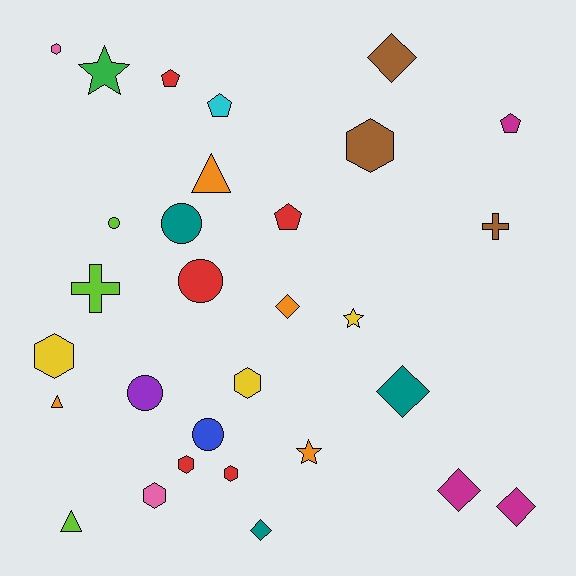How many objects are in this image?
There are 30 objects.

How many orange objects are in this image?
There are 4 orange objects.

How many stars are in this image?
There are 3 stars.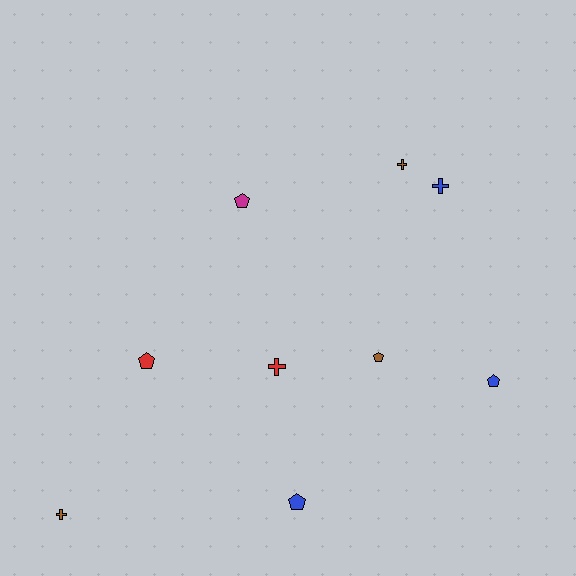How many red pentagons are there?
There is 1 red pentagon.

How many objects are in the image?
There are 9 objects.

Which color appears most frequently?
Blue, with 3 objects.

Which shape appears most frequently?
Pentagon, with 5 objects.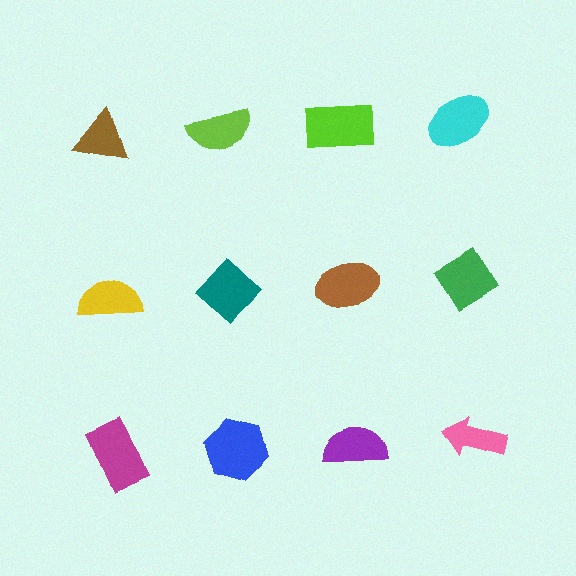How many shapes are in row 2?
4 shapes.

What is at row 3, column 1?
A magenta rectangle.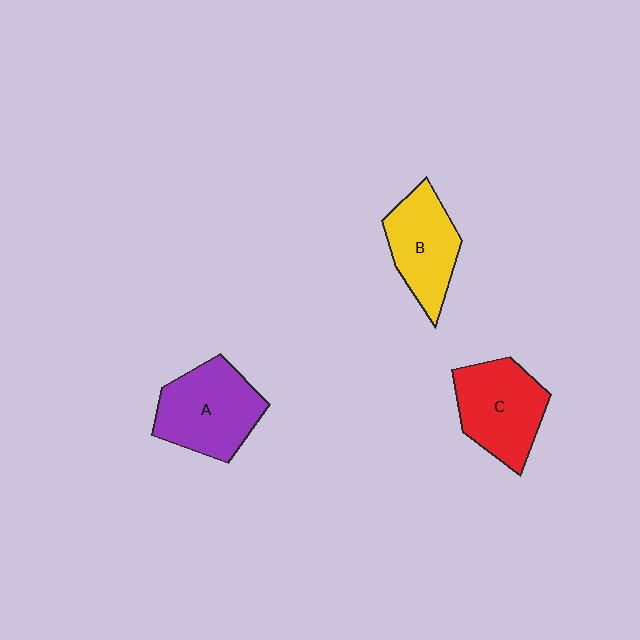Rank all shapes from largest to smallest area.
From largest to smallest: A (purple), C (red), B (yellow).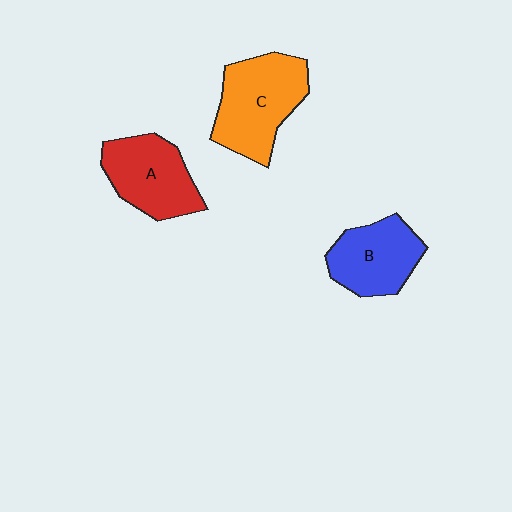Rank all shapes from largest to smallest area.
From largest to smallest: C (orange), A (red), B (blue).